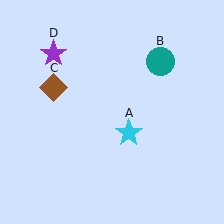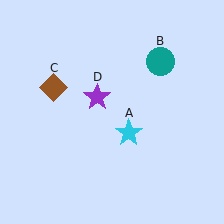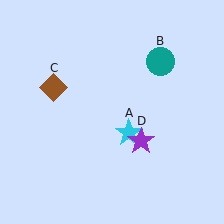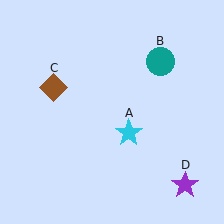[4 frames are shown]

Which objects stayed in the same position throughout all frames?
Cyan star (object A) and teal circle (object B) and brown diamond (object C) remained stationary.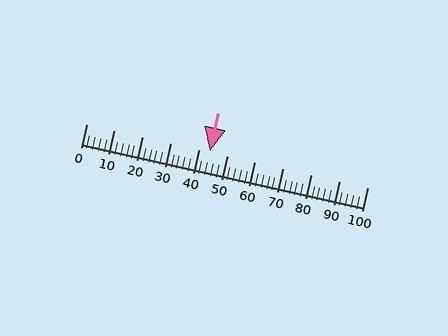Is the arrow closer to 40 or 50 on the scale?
The arrow is closer to 40.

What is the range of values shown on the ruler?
The ruler shows values from 0 to 100.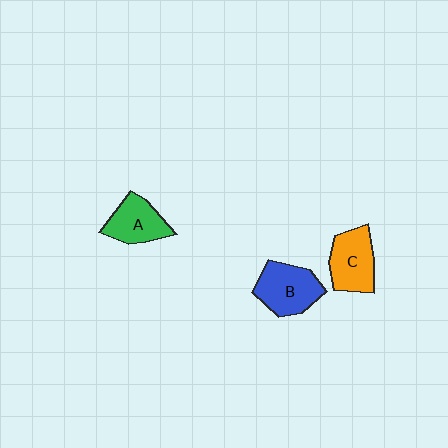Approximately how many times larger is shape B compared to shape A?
Approximately 1.2 times.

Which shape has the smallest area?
Shape A (green).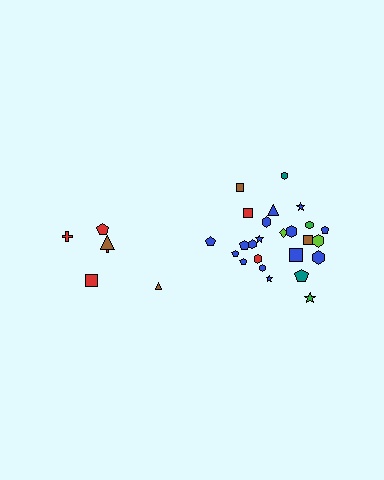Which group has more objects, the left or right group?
The right group.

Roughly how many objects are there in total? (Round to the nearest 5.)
Roughly 30 objects in total.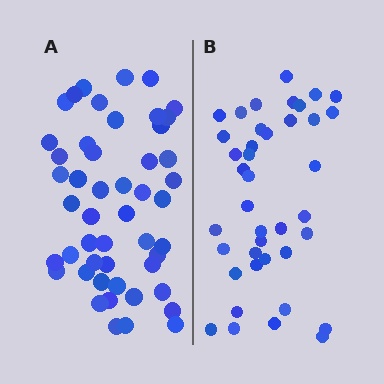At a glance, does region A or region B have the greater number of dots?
Region A (the left region) has more dots.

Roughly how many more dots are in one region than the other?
Region A has roughly 8 or so more dots than region B.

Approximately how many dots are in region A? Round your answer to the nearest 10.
About 50 dots. (The exact count is 49, which rounds to 50.)